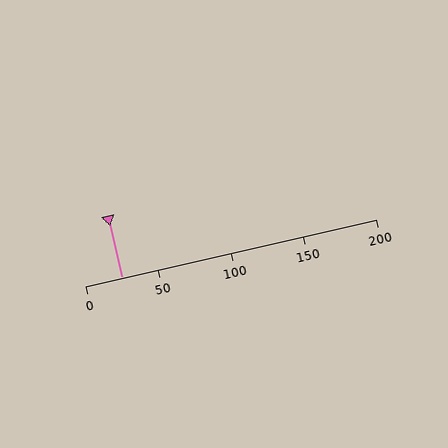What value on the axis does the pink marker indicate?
The marker indicates approximately 25.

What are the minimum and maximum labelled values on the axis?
The axis runs from 0 to 200.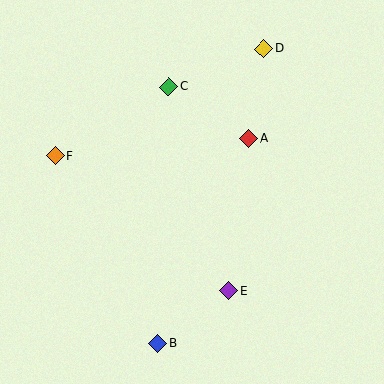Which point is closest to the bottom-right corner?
Point E is closest to the bottom-right corner.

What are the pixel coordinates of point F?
Point F is at (55, 156).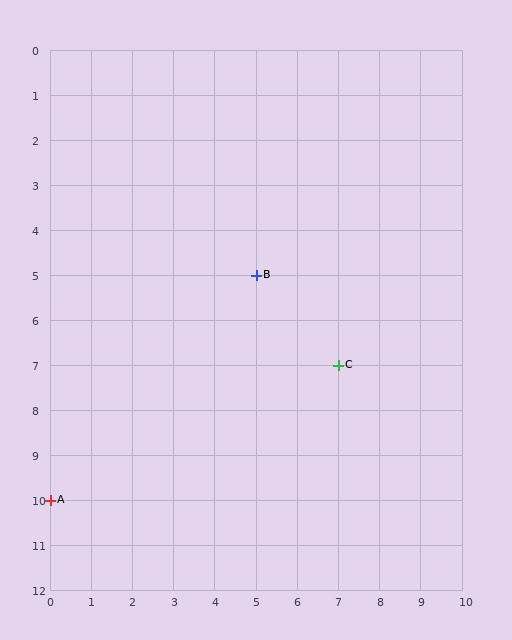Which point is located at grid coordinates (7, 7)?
Point C is at (7, 7).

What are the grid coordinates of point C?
Point C is at grid coordinates (7, 7).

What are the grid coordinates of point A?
Point A is at grid coordinates (0, 10).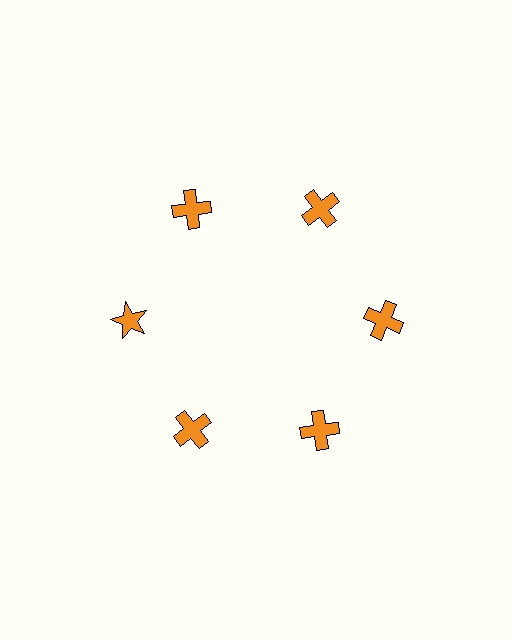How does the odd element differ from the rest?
It has a different shape: star instead of cross.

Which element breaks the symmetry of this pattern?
The orange star at roughly the 9 o'clock position breaks the symmetry. All other shapes are orange crosses.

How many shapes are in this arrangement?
There are 6 shapes arranged in a ring pattern.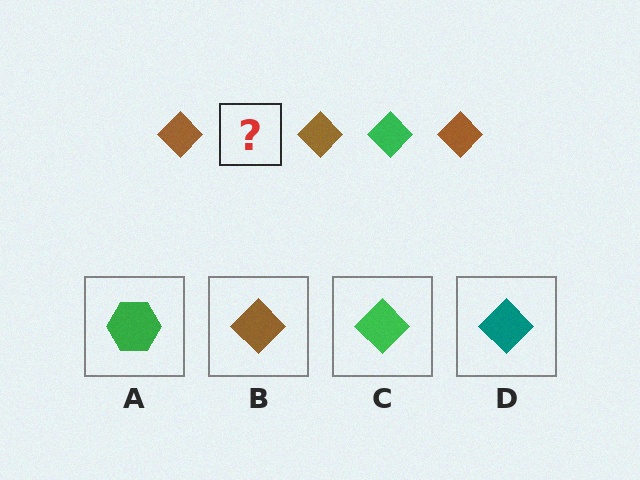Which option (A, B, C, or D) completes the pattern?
C.